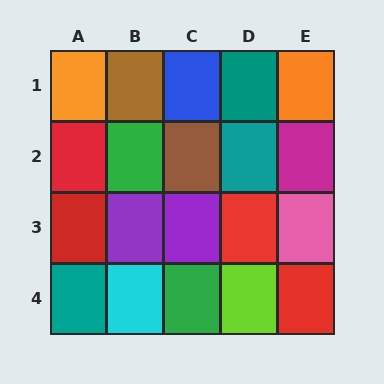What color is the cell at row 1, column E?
Orange.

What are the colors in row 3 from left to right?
Red, purple, purple, red, pink.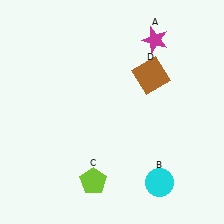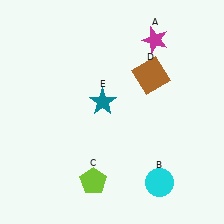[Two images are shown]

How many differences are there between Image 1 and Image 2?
There is 1 difference between the two images.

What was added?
A teal star (E) was added in Image 2.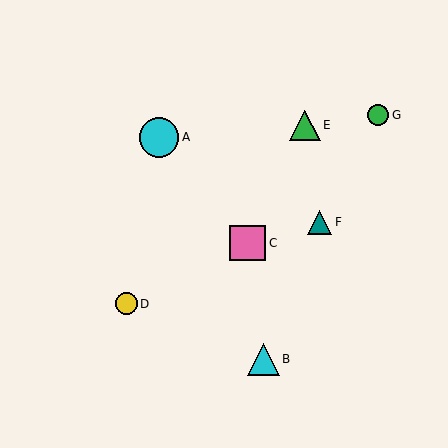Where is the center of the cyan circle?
The center of the cyan circle is at (159, 137).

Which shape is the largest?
The cyan circle (labeled A) is the largest.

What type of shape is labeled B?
Shape B is a cyan triangle.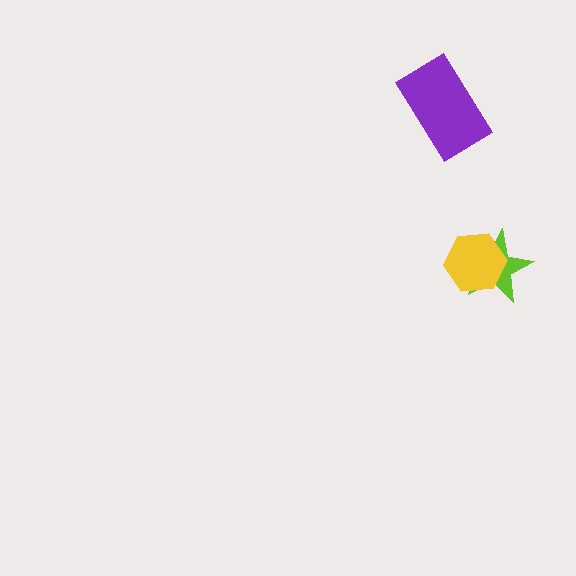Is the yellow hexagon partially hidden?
No, no other shape covers it.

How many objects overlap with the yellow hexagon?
1 object overlaps with the yellow hexagon.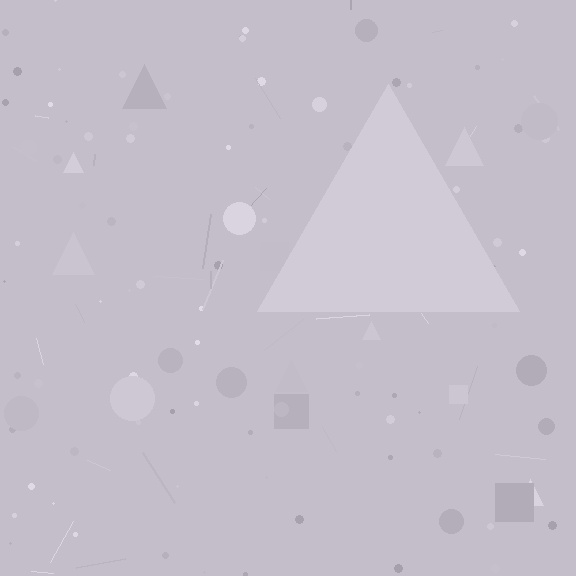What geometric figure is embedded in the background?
A triangle is embedded in the background.